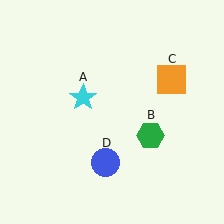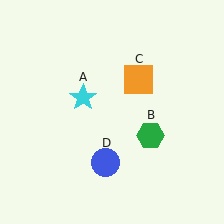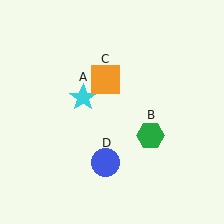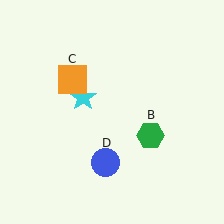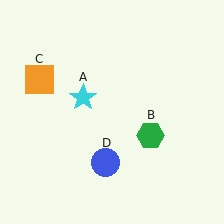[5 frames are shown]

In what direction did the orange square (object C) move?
The orange square (object C) moved left.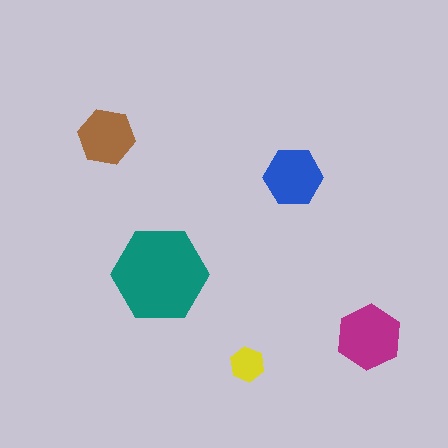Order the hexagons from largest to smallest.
the teal one, the magenta one, the blue one, the brown one, the yellow one.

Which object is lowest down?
The yellow hexagon is bottommost.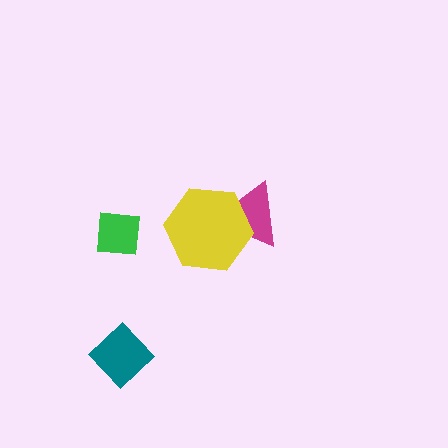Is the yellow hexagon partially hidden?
No, no other shape covers it.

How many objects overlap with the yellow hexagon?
1 object overlaps with the yellow hexagon.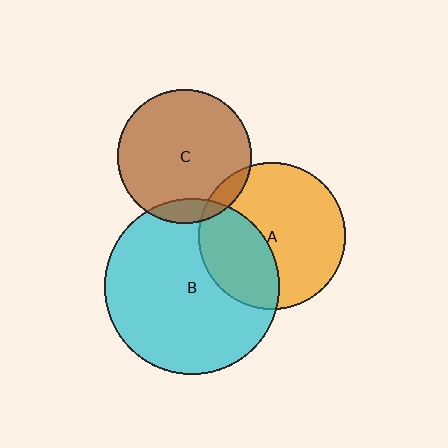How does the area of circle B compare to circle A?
Approximately 1.4 times.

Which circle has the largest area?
Circle B (cyan).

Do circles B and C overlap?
Yes.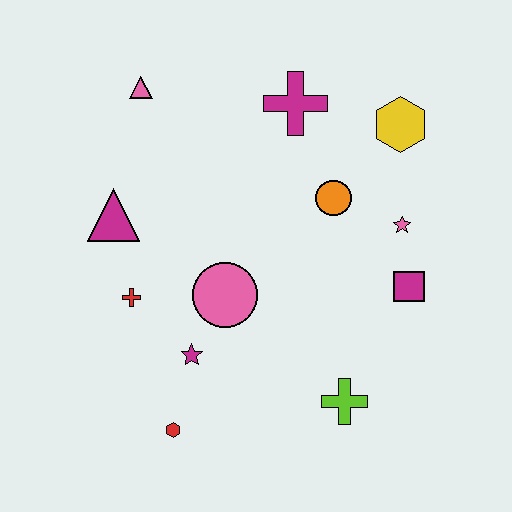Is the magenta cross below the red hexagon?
No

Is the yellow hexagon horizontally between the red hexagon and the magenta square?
Yes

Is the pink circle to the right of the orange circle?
No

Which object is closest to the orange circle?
The pink star is closest to the orange circle.